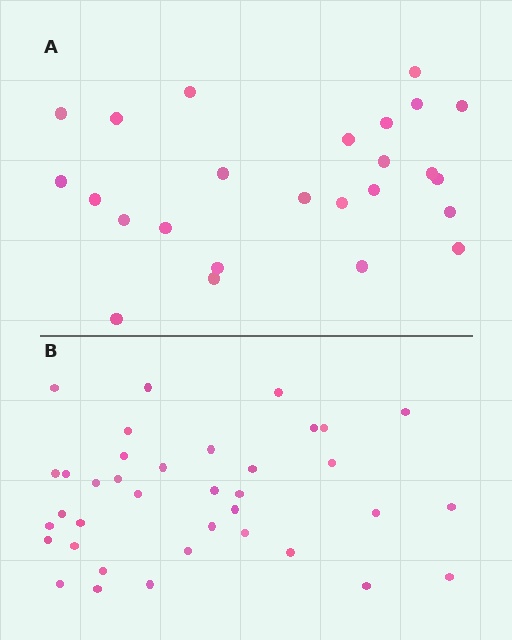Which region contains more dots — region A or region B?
Region B (the bottom region) has more dots.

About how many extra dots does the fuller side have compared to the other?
Region B has roughly 12 or so more dots than region A.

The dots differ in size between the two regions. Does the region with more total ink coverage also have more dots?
No. Region A has more total ink coverage because its dots are larger, but region B actually contains more individual dots. Total area can be misleading — the number of items is what matters here.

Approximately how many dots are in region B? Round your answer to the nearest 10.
About 40 dots. (The exact count is 37, which rounds to 40.)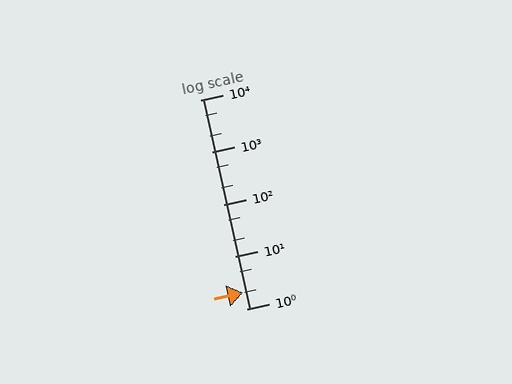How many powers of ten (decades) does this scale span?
The scale spans 4 decades, from 1 to 10000.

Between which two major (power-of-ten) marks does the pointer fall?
The pointer is between 1 and 10.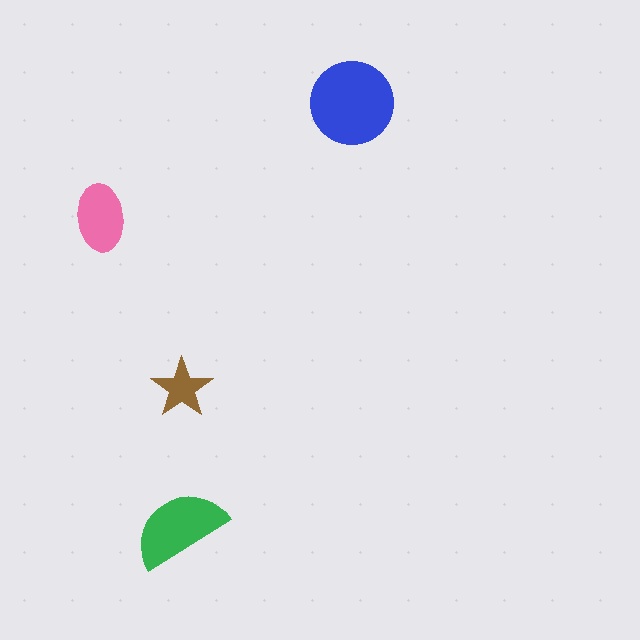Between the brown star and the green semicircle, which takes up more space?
The green semicircle.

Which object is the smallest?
The brown star.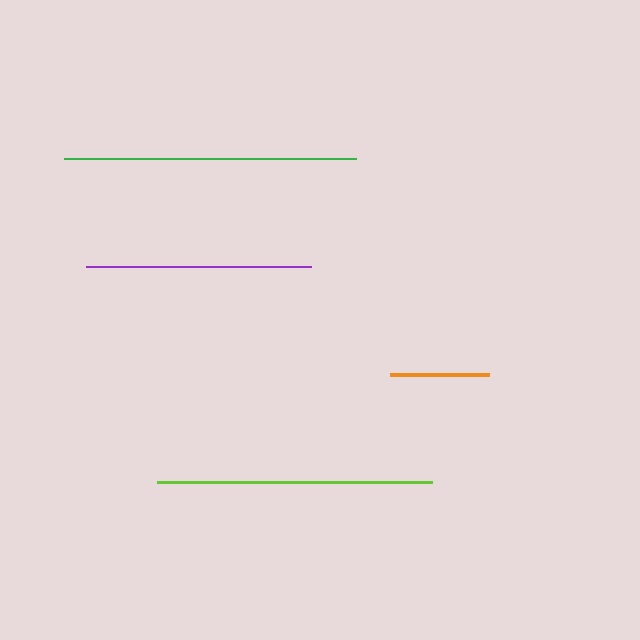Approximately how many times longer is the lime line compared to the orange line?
The lime line is approximately 2.8 times the length of the orange line.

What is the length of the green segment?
The green segment is approximately 291 pixels long.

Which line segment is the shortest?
The orange line is the shortest at approximately 99 pixels.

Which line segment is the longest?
The green line is the longest at approximately 291 pixels.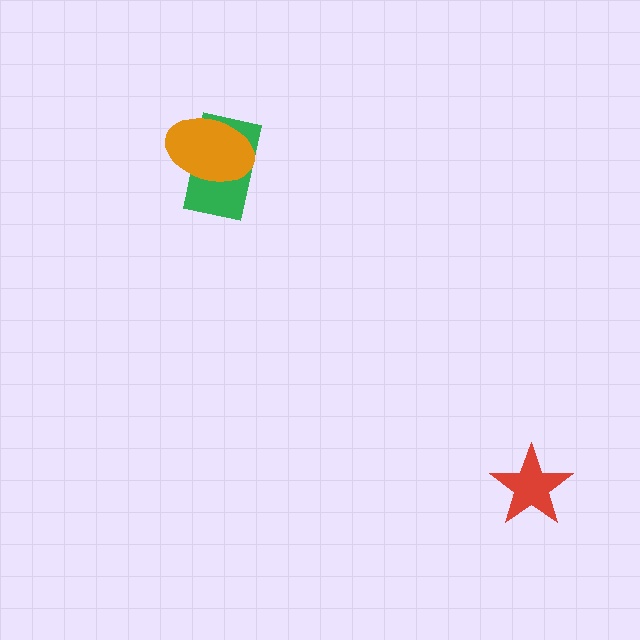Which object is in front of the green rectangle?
The orange ellipse is in front of the green rectangle.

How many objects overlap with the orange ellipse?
1 object overlaps with the orange ellipse.